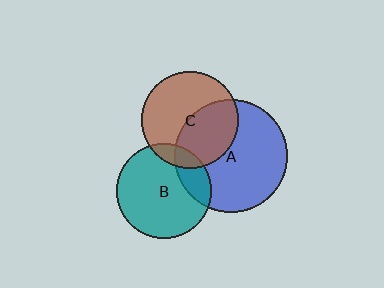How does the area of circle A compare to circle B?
Approximately 1.4 times.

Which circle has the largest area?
Circle A (blue).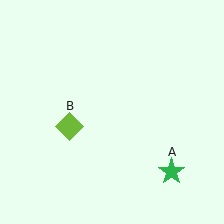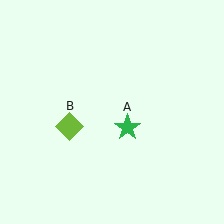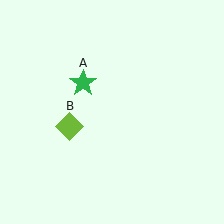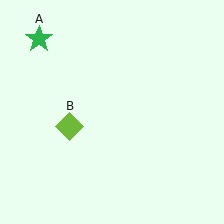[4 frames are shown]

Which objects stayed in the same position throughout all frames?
Lime diamond (object B) remained stationary.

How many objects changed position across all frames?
1 object changed position: green star (object A).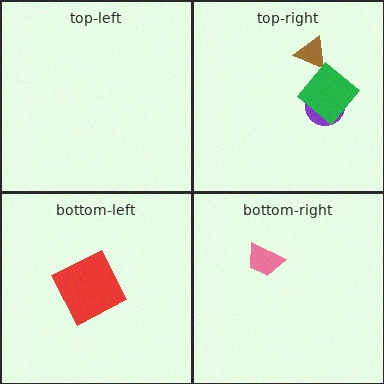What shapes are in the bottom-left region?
The red square.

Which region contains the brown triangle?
The top-right region.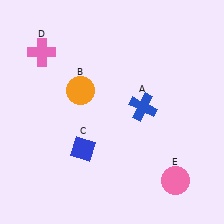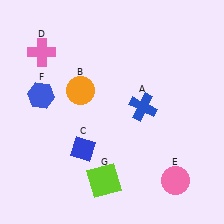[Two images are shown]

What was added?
A blue hexagon (F), a lime square (G) were added in Image 2.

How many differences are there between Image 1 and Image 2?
There are 2 differences between the two images.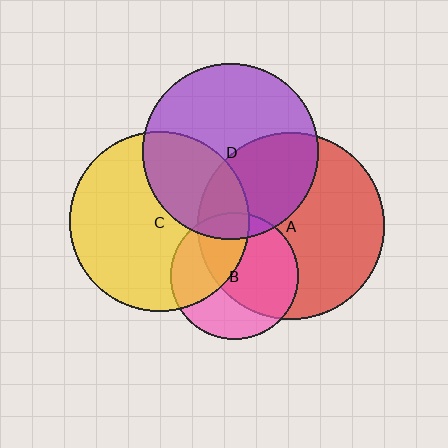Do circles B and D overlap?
Yes.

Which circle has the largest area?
Circle A (red).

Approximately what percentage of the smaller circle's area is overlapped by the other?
Approximately 10%.